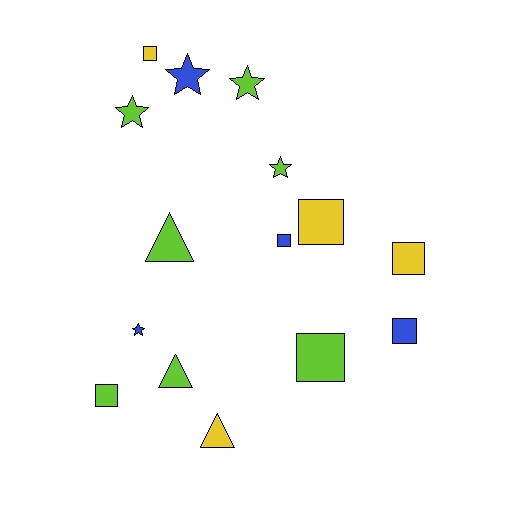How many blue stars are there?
There are 2 blue stars.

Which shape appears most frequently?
Square, with 7 objects.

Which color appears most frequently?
Lime, with 7 objects.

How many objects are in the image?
There are 15 objects.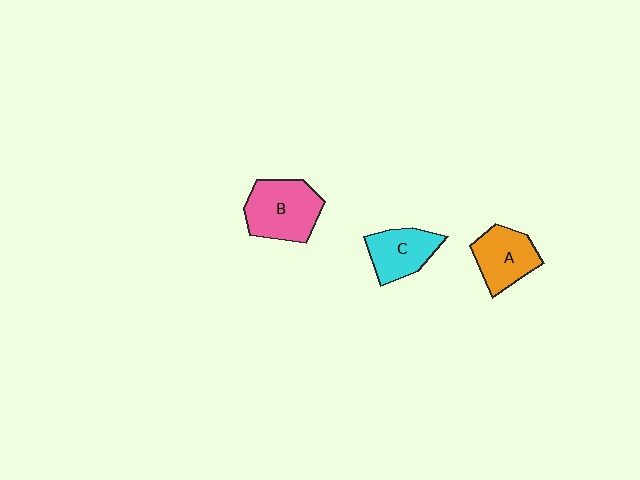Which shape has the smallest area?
Shape C (cyan).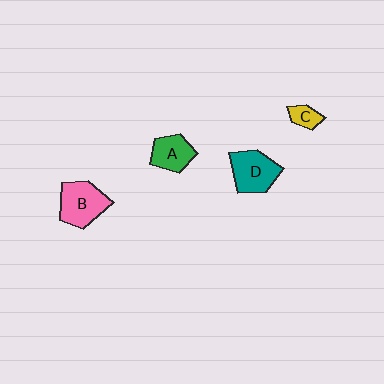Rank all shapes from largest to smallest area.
From largest to smallest: B (pink), D (teal), A (green), C (yellow).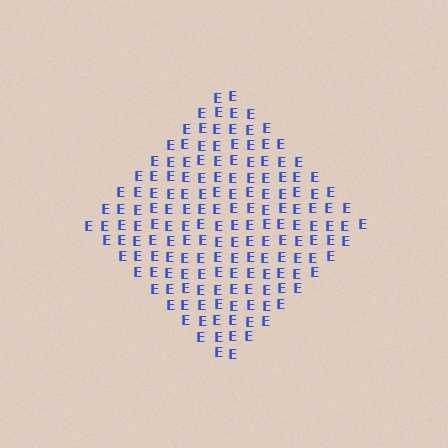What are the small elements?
The small elements are letter E's.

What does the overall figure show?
The overall figure shows a diamond.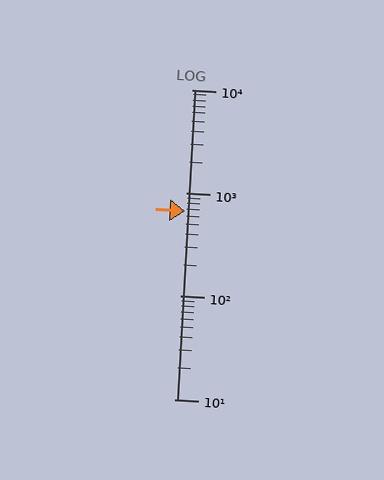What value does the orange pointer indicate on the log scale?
The pointer indicates approximately 670.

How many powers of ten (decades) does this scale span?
The scale spans 3 decades, from 10 to 10000.